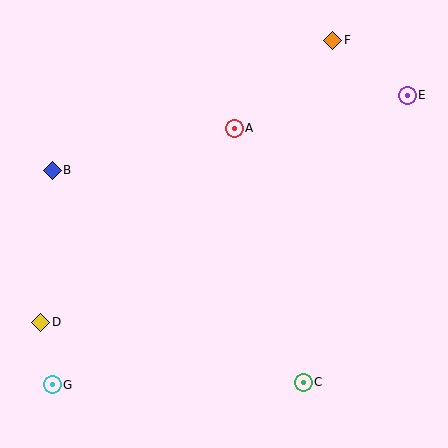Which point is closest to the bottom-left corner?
Point G is closest to the bottom-left corner.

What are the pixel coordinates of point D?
Point D is at (41, 322).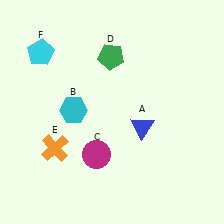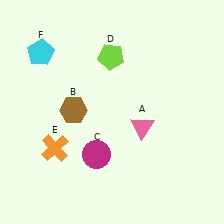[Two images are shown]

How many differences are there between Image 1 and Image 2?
There are 3 differences between the two images.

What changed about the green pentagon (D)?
In Image 1, D is green. In Image 2, it changed to lime.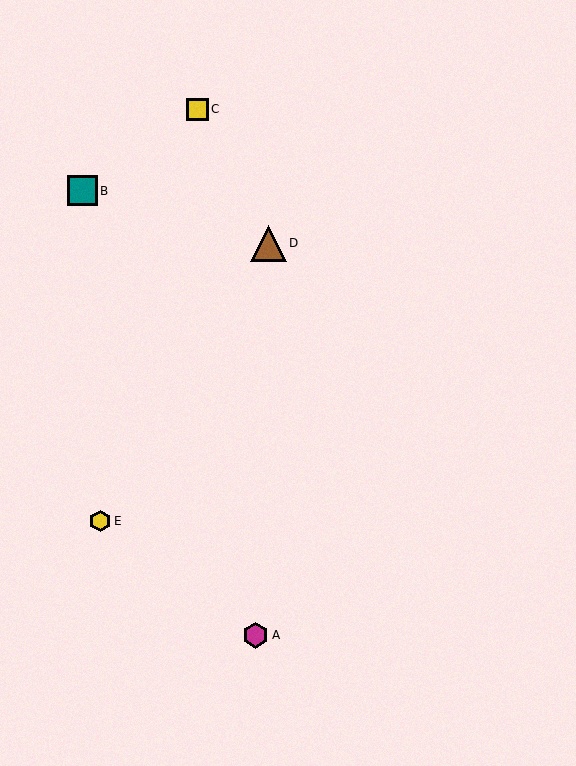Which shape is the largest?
The brown triangle (labeled D) is the largest.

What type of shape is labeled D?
Shape D is a brown triangle.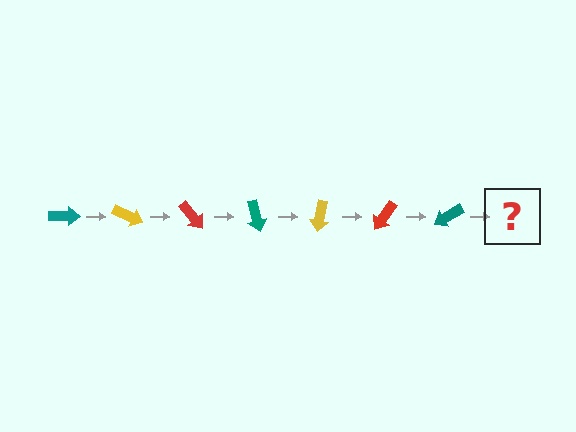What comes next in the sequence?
The next element should be a yellow arrow, rotated 175 degrees from the start.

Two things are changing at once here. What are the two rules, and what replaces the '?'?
The two rules are that it rotates 25 degrees each step and the color cycles through teal, yellow, and red. The '?' should be a yellow arrow, rotated 175 degrees from the start.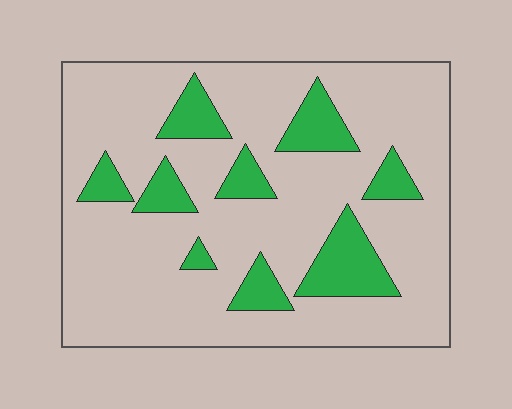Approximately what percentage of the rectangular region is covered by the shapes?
Approximately 20%.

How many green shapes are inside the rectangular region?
9.